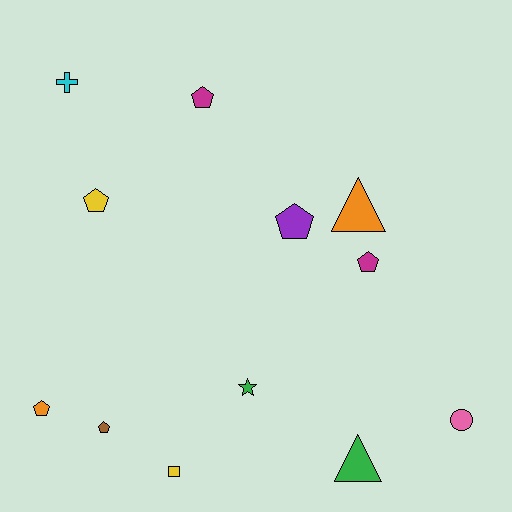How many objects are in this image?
There are 12 objects.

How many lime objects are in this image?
There are no lime objects.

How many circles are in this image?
There is 1 circle.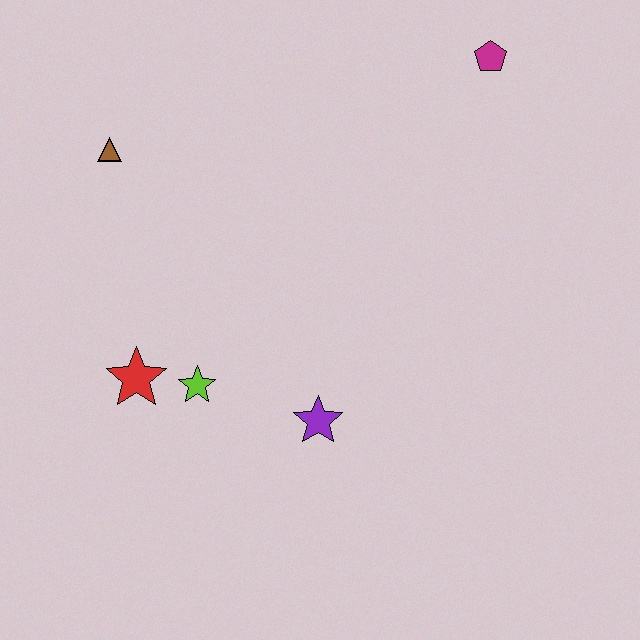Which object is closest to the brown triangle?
The red star is closest to the brown triangle.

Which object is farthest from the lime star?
The magenta pentagon is farthest from the lime star.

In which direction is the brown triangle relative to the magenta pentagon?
The brown triangle is to the left of the magenta pentagon.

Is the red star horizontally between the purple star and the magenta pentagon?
No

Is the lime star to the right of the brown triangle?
Yes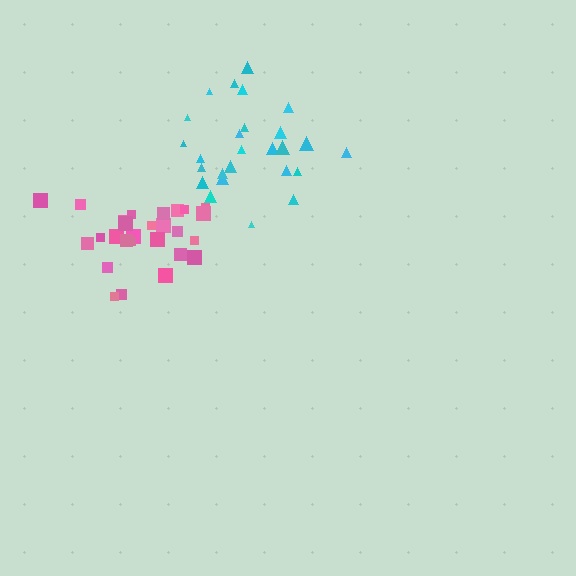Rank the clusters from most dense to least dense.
pink, cyan.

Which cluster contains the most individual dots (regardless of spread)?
Pink (27).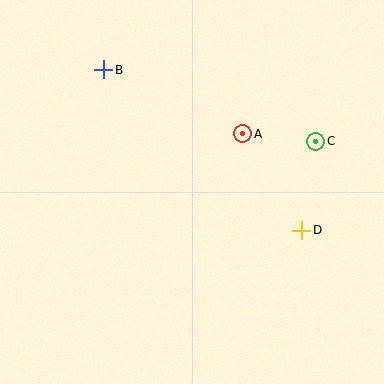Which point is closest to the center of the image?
Point A at (243, 134) is closest to the center.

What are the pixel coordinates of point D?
Point D is at (302, 230).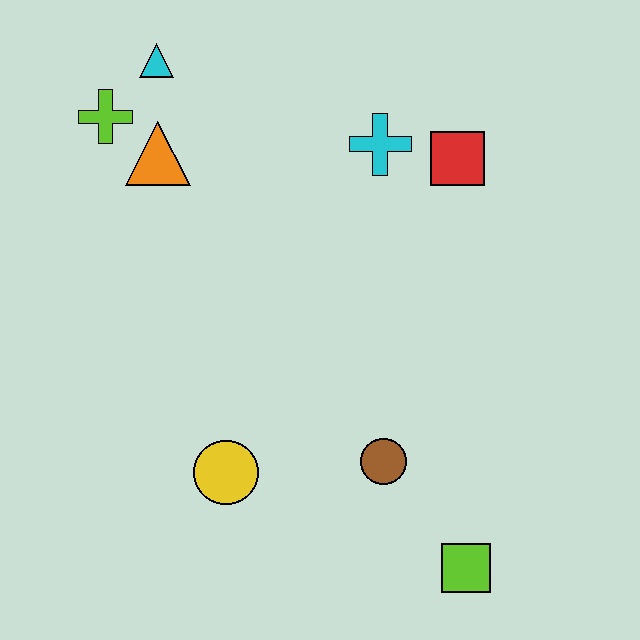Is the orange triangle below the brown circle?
No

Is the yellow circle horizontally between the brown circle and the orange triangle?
Yes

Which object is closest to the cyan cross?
The red square is closest to the cyan cross.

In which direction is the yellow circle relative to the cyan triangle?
The yellow circle is below the cyan triangle.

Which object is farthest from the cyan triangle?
The lime square is farthest from the cyan triangle.